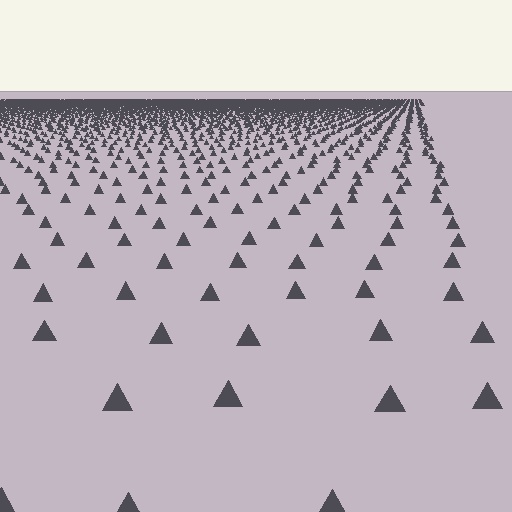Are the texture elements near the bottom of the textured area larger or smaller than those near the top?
Larger. Near the bottom, elements are closer to the viewer and appear at a bigger on-screen size.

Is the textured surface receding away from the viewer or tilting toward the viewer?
The surface is receding away from the viewer. Texture elements get smaller and denser toward the top.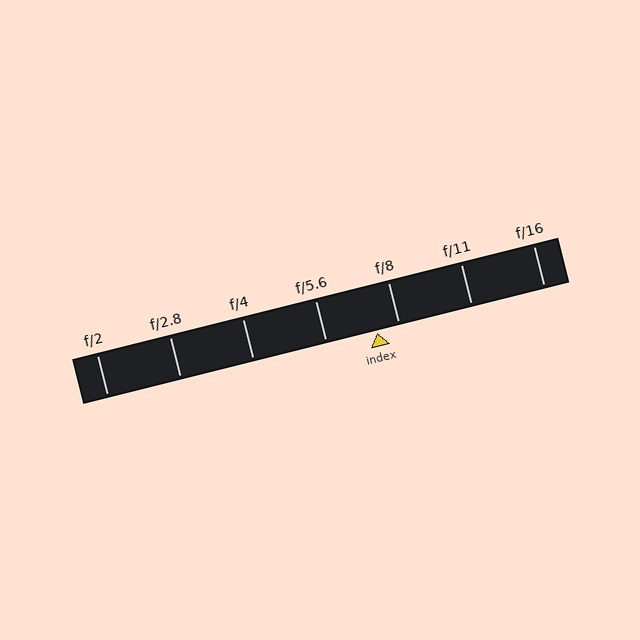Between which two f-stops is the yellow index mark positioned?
The index mark is between f/5.6 and f/8.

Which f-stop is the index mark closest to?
The index mark is closest to f/8.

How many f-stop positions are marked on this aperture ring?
There are 7 f-stop positions marked.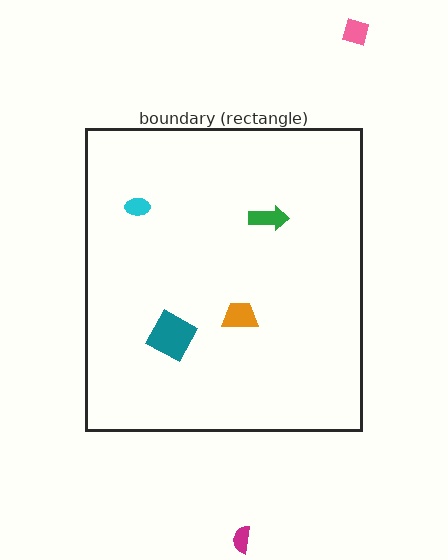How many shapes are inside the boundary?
4 inside, 2 outside.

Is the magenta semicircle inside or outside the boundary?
Outside.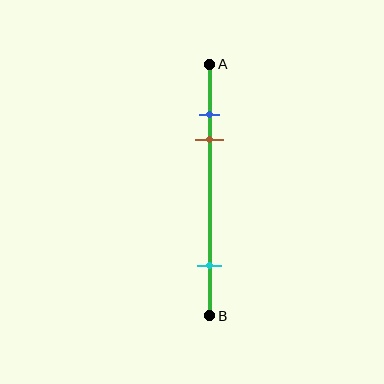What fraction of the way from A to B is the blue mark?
The blue mark is approximately 20% (0.2) of the way from A to B.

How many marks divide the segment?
There are 3 marks dividing the segment.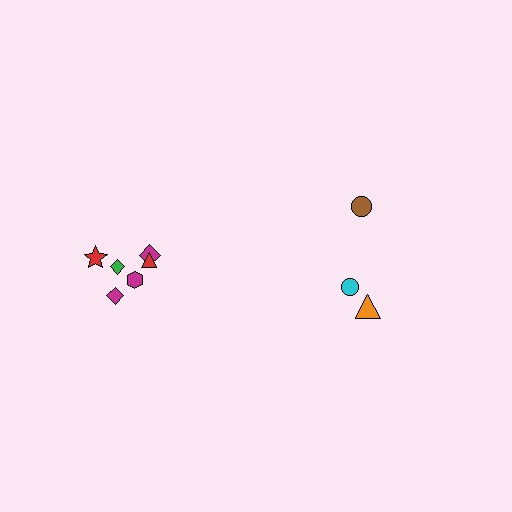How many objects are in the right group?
There are 3 objects.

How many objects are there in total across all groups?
There are 9 objects.